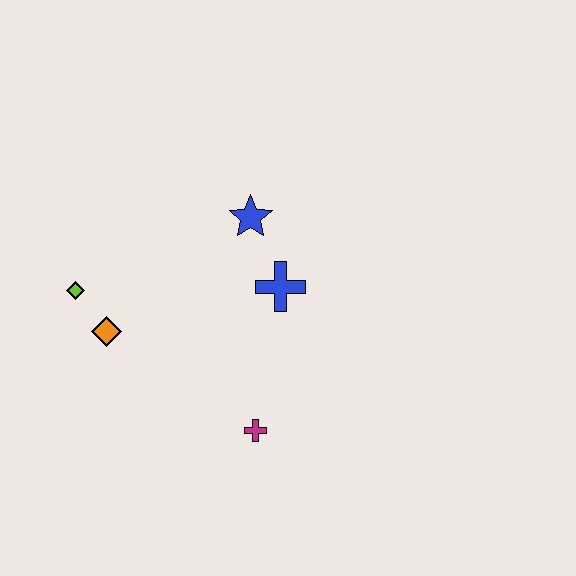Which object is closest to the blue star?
The blue cross is closest to the blue star.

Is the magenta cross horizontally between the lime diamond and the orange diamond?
No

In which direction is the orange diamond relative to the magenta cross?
The orange diamond is to the left of the magenta cross.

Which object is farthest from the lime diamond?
The magenta cross is farthest from the lime diamond.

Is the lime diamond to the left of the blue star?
Yes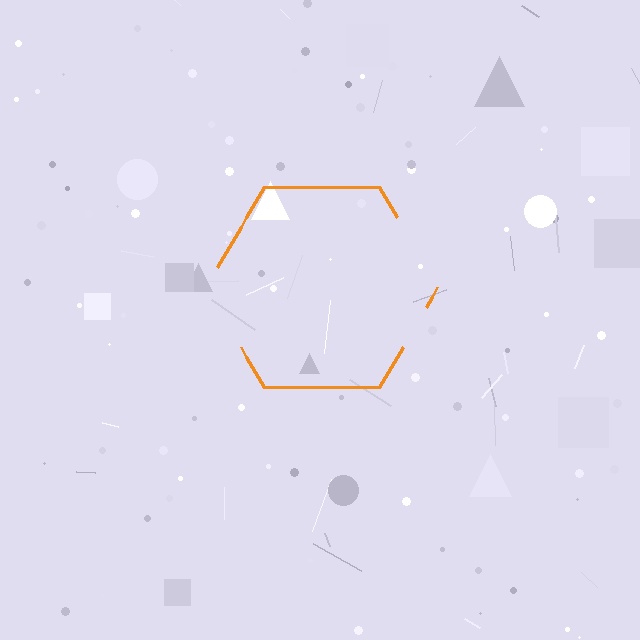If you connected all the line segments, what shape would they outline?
They would outline a hexagon.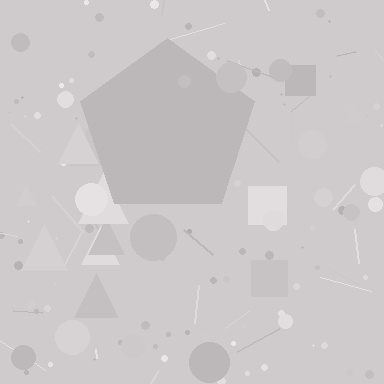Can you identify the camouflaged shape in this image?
The camouflaged shape is a pentagon.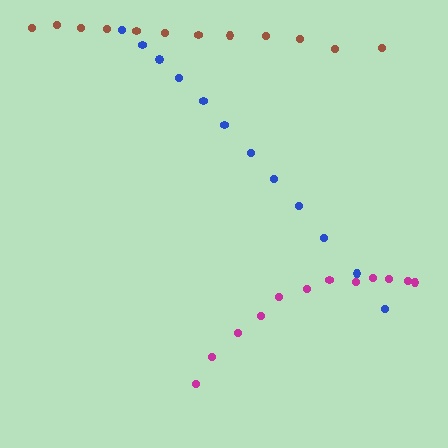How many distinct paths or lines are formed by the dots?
There are 3 distinct paths.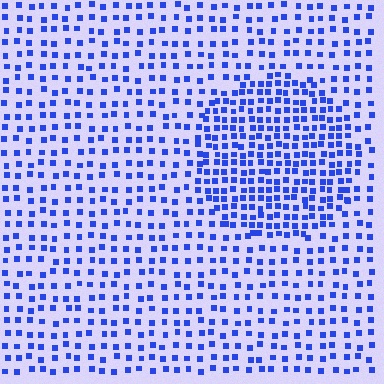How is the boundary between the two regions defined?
The boundary is defined by a change in element density (approximately 1.9x ratio). All elements are the same color, size, and shape.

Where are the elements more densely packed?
The elements are more densely packed inside the circle boundary.